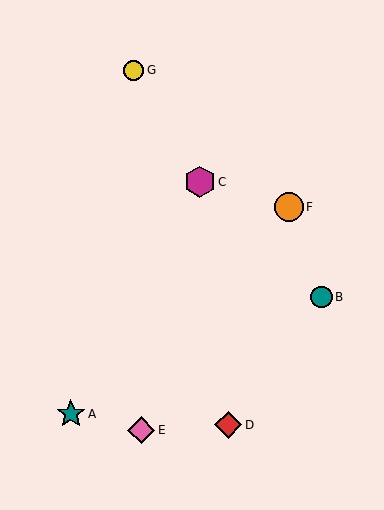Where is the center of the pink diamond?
The center of the pink diamond is at (141, 430).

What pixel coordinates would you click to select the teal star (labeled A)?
Click at (71, 414) to select the teal star A.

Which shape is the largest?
The magenta hexagon (labeled C) is the largest.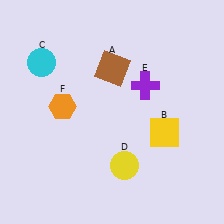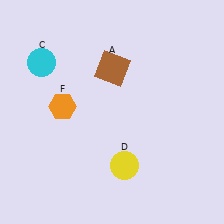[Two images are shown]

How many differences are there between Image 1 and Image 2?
There are 2 differences between the two images.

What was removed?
The yellow square (B), the purple cross (E) were removed in Image 2.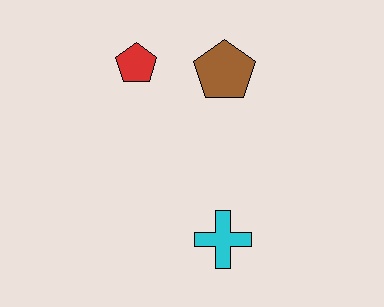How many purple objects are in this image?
There are no purple objects.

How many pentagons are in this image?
There are 2 pentagons.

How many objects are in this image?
There are 3 objects.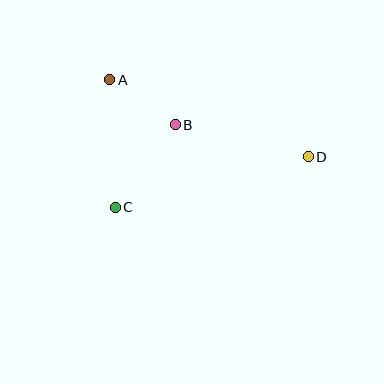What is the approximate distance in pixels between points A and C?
The distance between A and C is approximately 128 pixels.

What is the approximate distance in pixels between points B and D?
The distance between B and D is approximately 137 pixels.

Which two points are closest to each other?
Points A and B are closest to each other.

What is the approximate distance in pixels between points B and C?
The distance between B and C is approximately 102 pixels.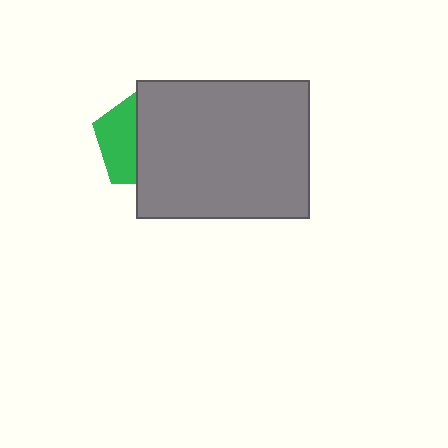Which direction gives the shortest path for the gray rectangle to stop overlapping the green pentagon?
Moving right gives the shortest separation.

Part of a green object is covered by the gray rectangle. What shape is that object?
It is a pentagon.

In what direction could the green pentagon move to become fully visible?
The green pentagon could move left. That would shift it out from behind the gray rectangle entirely.